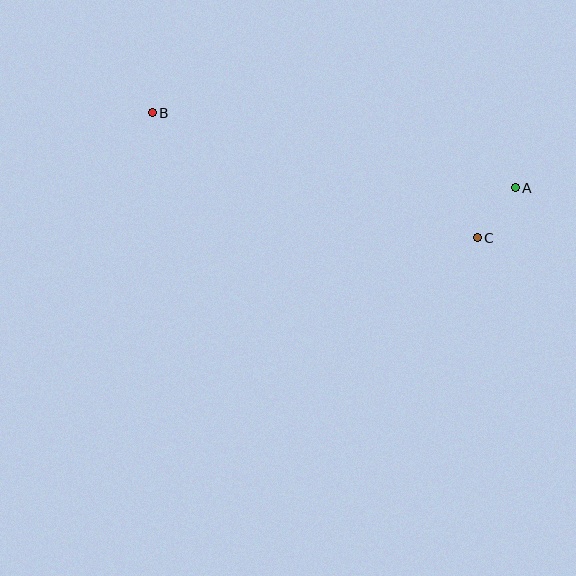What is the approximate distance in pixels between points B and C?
The distance between B and C is approximately 348 pixels.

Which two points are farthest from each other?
Points A and B are farthest from each other.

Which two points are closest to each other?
Points A and C are closest to each other.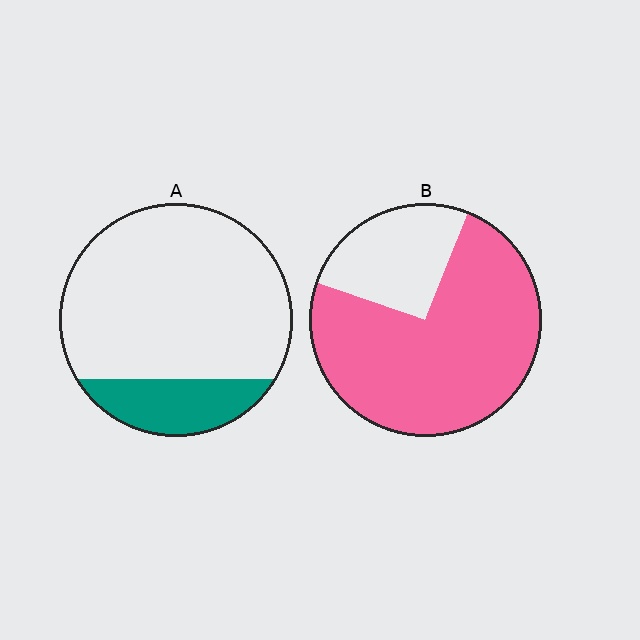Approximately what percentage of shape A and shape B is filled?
A is approximately 20% and B is approximately 75%.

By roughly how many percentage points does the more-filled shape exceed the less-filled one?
By roughly 55 percentage points (B over A).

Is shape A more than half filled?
No.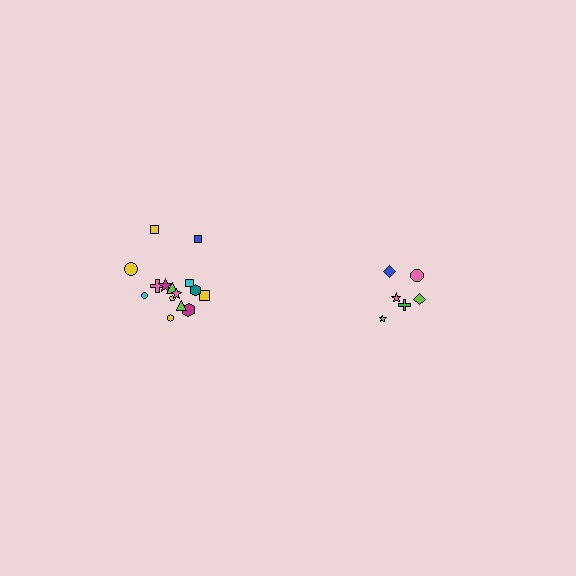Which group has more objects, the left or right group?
The left group.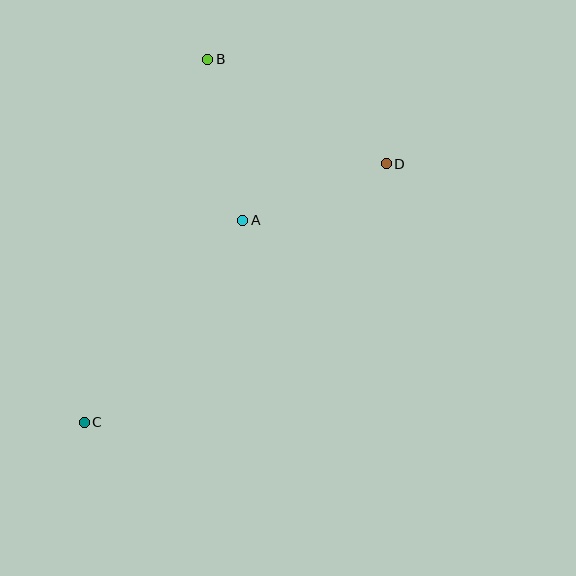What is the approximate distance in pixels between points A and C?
The distance between A and C is approximately 257 pixels.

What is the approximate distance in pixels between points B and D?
The distance between B and D is approximately 207 pixels.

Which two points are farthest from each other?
Points C and D are farthest from each other.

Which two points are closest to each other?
Points A and D are closest to each other.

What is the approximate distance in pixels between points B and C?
The distance between B and C is approximately 384 pixels.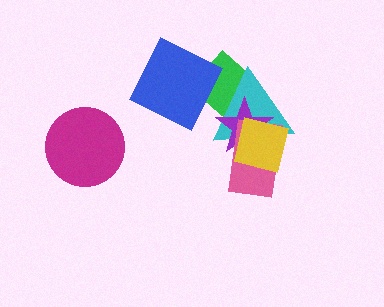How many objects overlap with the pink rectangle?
3 objects overlap with the pink rectangle.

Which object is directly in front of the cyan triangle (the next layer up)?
The purple star is directly in front of the cyan triangle.